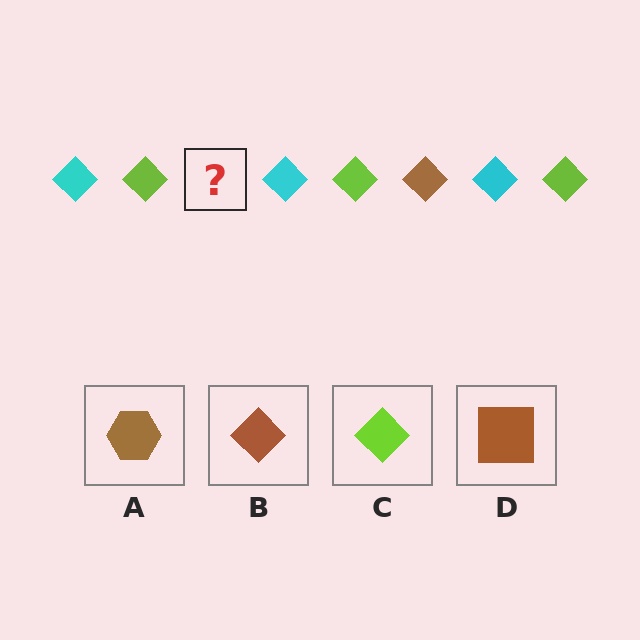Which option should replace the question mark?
Option B.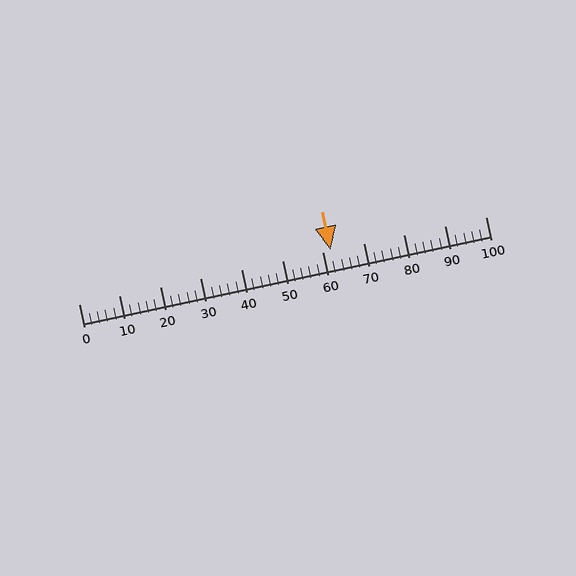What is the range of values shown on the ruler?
The ruler shows values from 0 to 100.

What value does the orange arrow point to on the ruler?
The orange arrow points to approximately 62.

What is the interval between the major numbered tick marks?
The major tick marks are spaced 10 units apart.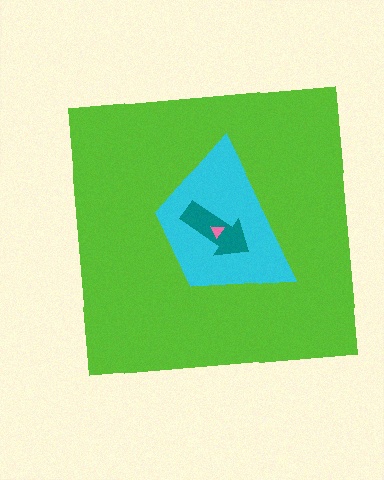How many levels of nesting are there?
4.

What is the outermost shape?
The lime square.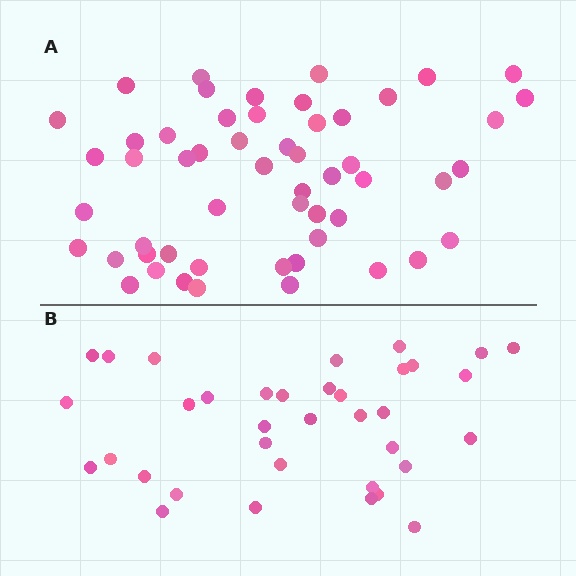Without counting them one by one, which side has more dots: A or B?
Region A (the top region) has more dots.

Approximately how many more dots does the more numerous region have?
Region A has approximately 20 more dots than region B.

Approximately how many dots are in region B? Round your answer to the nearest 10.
About 40 dots. (The exact count is 36, which rounds to 40.)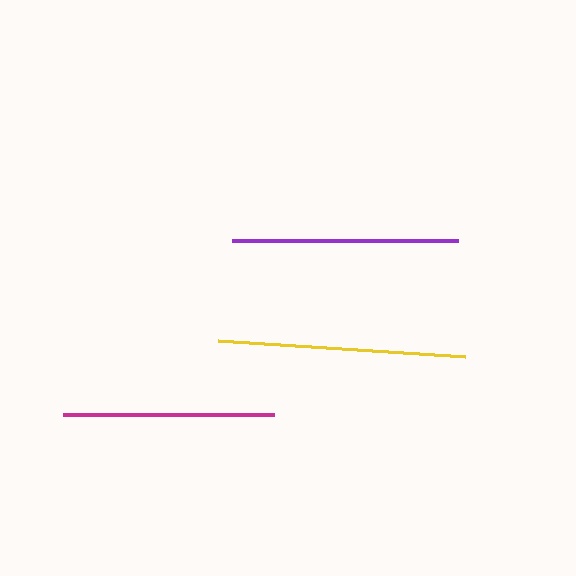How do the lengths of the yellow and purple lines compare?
The yellow and purple lines are approximately the same length.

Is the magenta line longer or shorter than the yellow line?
The yellow line is longer than the magenta line.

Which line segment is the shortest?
The magenta line is the shortest at approximately 211 pixels.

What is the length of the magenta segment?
The magenta segment is approximately 211 pixels long.